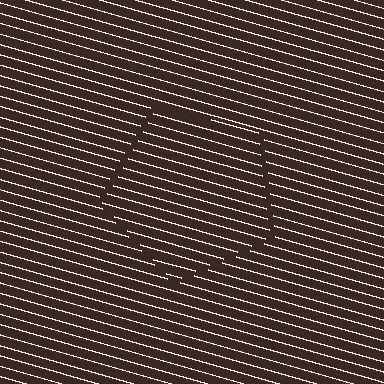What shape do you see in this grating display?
An illusory pentagon. The interior of the shape contains the same grating, shifted by half a period — the contour is defined by the phase discontinuity where line-ends from the inner and outer gratings abut.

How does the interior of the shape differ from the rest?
The interior of the shape contains the same grating, shifted by half a period — the contour is defined by the phase discontinuity where line-ends from the inner and outer gratings abut.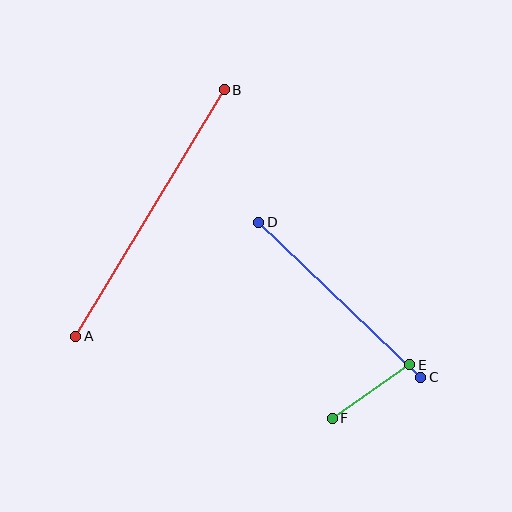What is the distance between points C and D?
The distance is approximately 224 pixels.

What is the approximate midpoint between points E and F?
The midpoint is at approximately (371, 391) pixels.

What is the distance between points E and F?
The distance is approximately 94 pixels.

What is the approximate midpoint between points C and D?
The midpoint is at approximately (340, 300) pixels.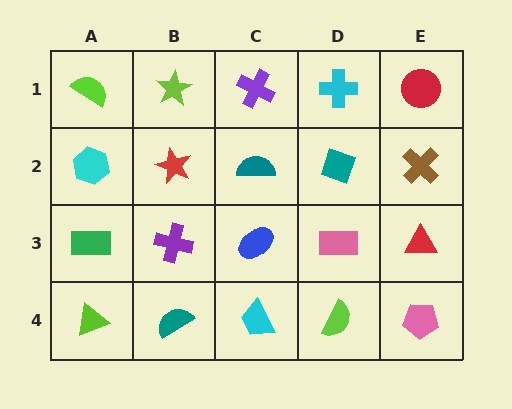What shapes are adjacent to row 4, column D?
A pink rectangle (row 3, column D), a cyan trapezoid (row 4, column C), a pink pentagon (row 4, column E).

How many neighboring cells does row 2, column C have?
4.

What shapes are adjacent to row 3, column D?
A teal diamond (row 2, column D), a lime semicircle (row 4, column D), a blue ellipse (row 3, column C), a red triangle (row 3, column E).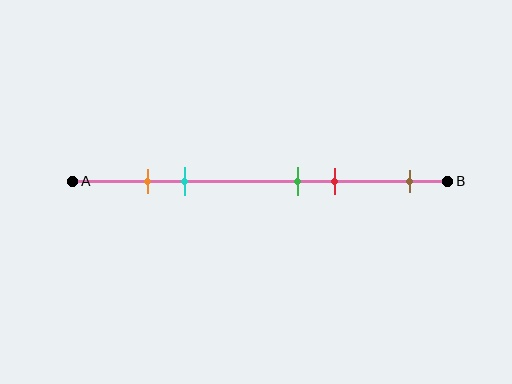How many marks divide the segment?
There are 5 marks dividing the segment.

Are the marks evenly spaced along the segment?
No, the marks are not evenly spaced.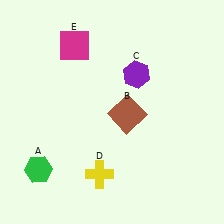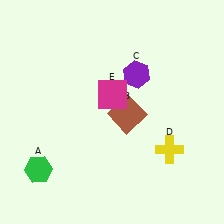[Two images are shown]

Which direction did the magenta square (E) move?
The magenta square (E) moved down.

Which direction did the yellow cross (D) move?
The yellow cross (D) moved right.